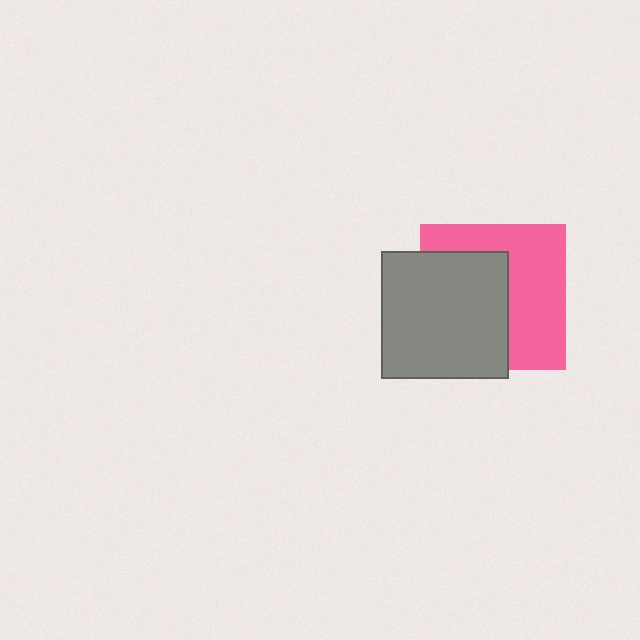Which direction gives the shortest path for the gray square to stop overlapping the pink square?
Moving left gives the shortest separation.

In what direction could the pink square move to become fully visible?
The pink square could move right. That would shift it out from behind the gray square entirely.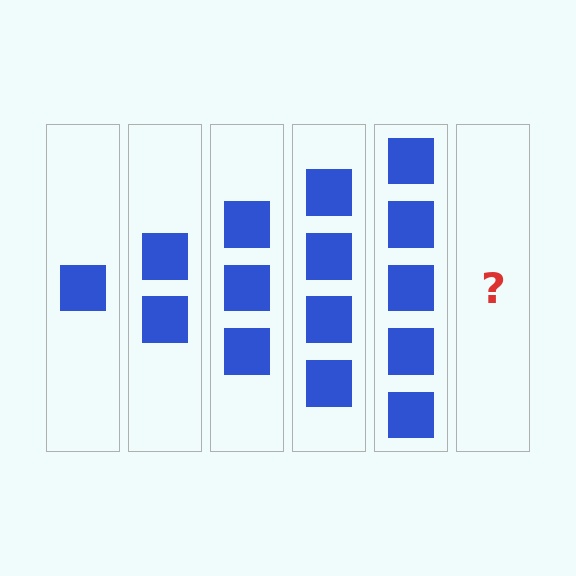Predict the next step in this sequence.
The next step is 6 squares.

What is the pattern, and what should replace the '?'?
The pattern is that each step adds one more square. The '?' should be 6 squares.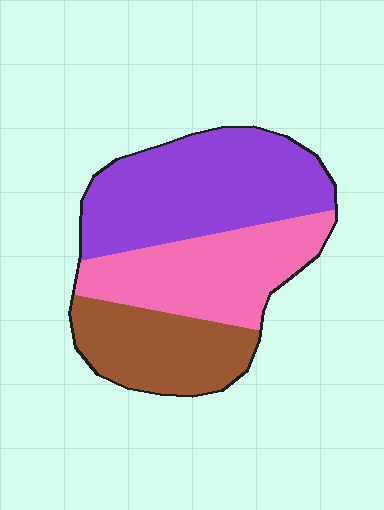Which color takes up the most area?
Purple, at roughly 45%.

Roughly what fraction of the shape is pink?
Pink covers roughly 30% of the shape.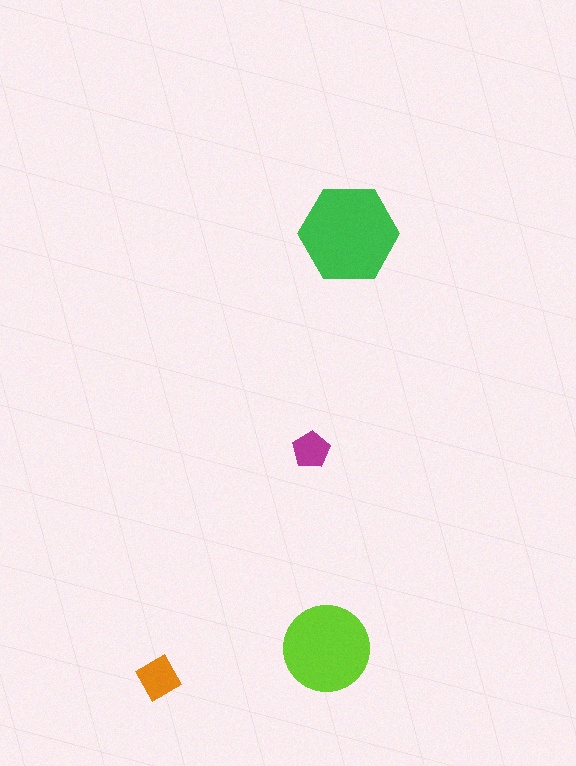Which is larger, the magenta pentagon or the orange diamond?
The orange diamond.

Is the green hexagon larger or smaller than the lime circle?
Larger.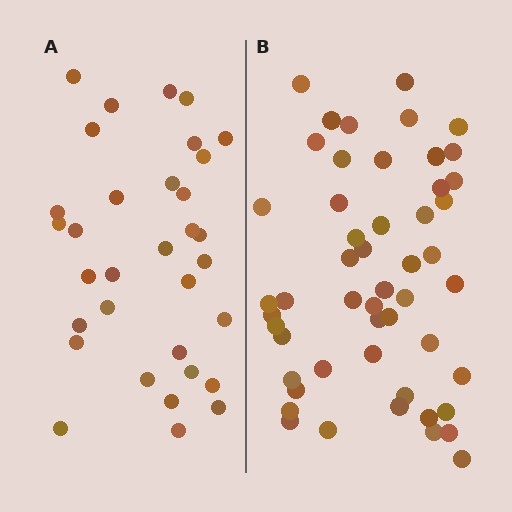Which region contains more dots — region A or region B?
Region B (the right region) has more dots.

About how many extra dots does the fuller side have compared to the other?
Region B has approximately 20 more dots than region A.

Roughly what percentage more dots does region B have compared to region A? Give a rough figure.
About 55% more.